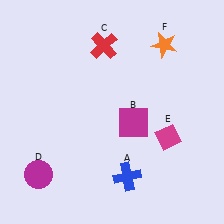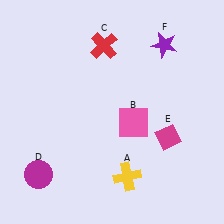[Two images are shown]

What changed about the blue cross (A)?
In Image 1, A is blue. In Image 2, it changed to yellow.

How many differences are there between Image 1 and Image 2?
There are 3 differences between the two images.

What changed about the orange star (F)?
In Image 1, F is orange. In Image 2, it changed to purple.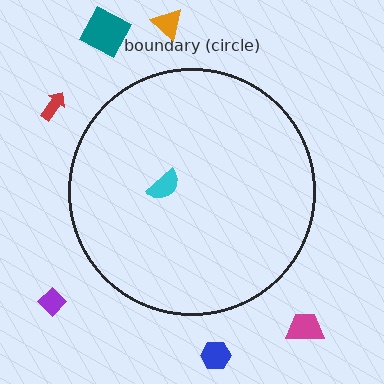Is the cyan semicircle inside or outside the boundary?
Inside.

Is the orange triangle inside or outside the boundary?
Outside.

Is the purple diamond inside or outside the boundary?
Outside.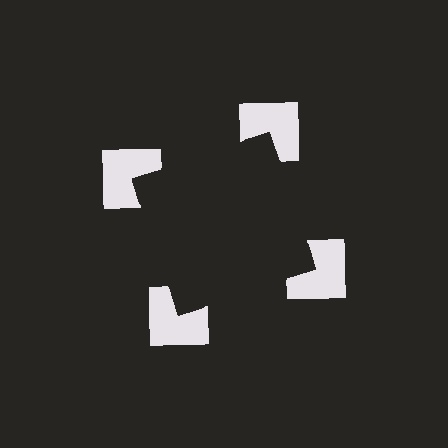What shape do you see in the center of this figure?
An illusory square — its edges are inferred from the aligned wedge cuts in the notched squares, not physically drawn.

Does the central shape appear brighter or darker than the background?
It typically appears slightly darker than the background, even though no actual brightness change is drawn.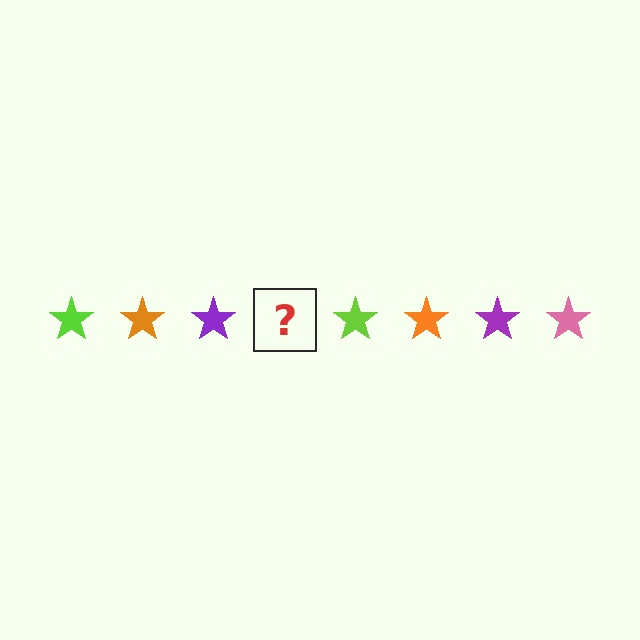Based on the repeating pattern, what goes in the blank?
The blank should be a pink star.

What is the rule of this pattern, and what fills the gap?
The rule is that the pattern cycles through lime, orange, purple, pink stars. The gap should be filled with a pink star.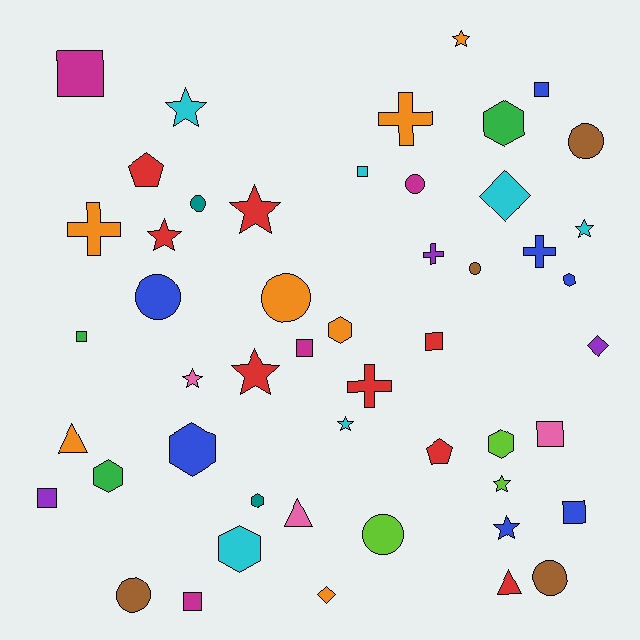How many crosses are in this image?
There are 5 crosses.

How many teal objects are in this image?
There are 2 teal objects.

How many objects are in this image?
There are 50 objects.